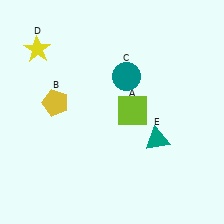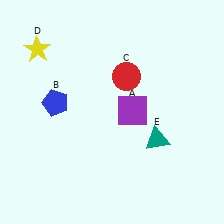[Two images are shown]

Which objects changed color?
A changed from lime to purple. B changed from yellow to blue. C changed from teal to red.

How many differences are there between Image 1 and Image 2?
There are 3 differences between the two images.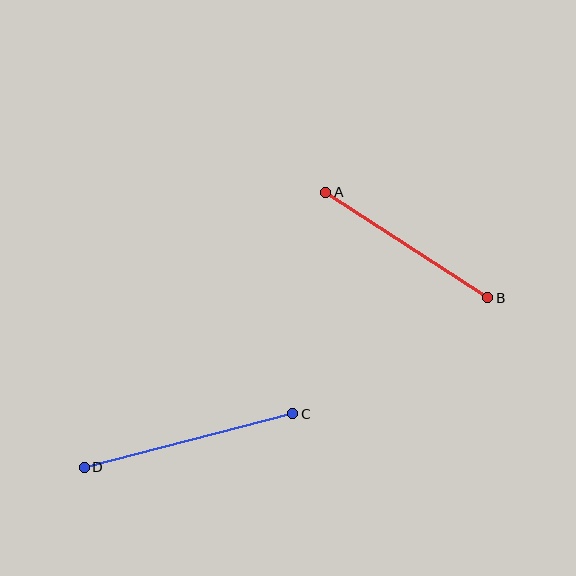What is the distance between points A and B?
The distance is approximately 193 pixels.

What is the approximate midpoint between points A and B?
The midpoint is at approximately (407, 245) pixels.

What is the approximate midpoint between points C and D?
The midpoint is at approximately (188, 440) pixels.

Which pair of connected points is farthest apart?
Points C and D are farthest apart.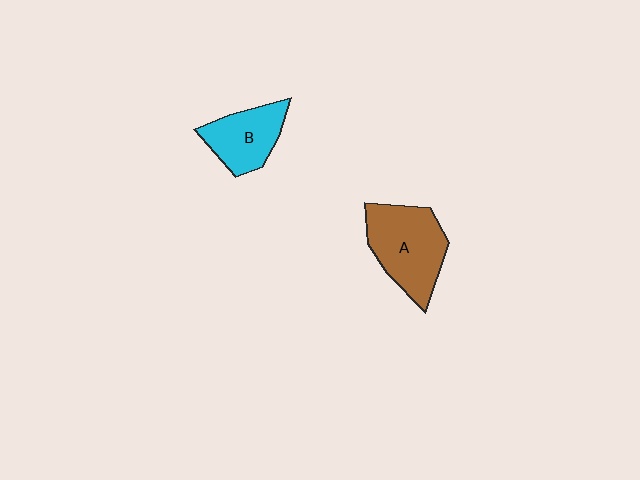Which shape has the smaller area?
Shape B (cyan).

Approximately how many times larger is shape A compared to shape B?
Approximately 1.4 times.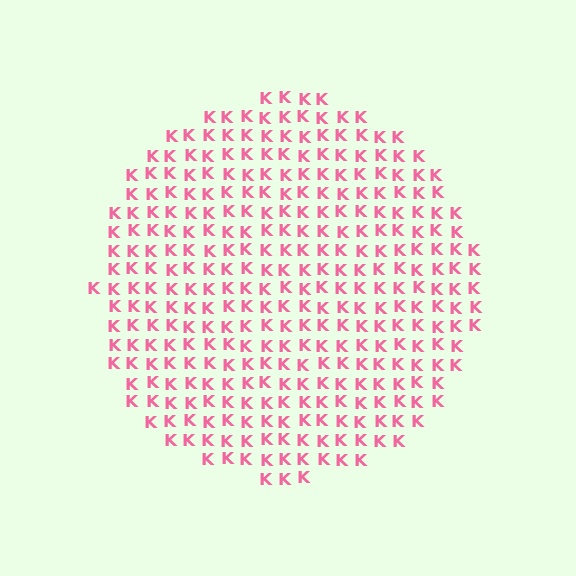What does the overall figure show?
The overall figure shows a circle.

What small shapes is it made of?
It is made of small letter K's.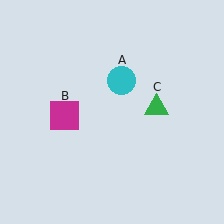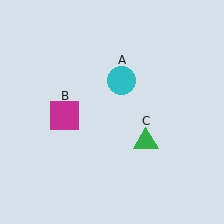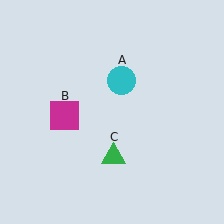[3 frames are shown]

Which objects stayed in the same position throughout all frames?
Cyan circle (object A) and magenta square (object B) remained stationary.